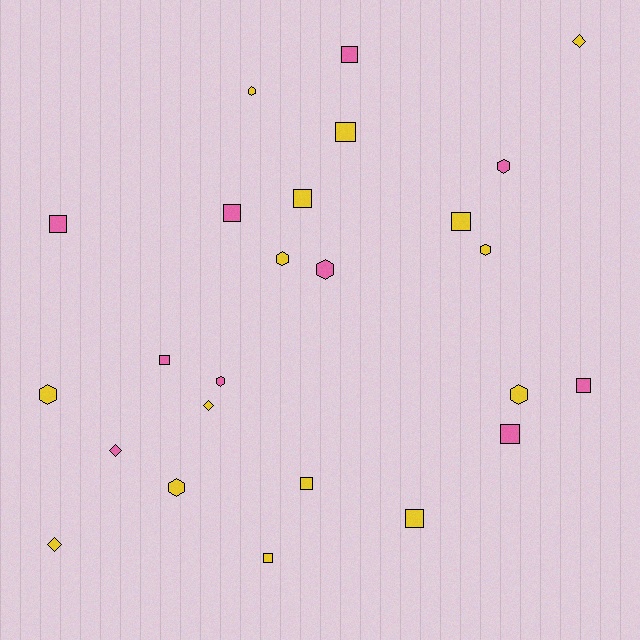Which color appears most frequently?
Yellow, with 15 objects.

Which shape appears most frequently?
Square, with 12 objects.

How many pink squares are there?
There are 6 pink squares.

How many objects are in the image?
There are 25 objects.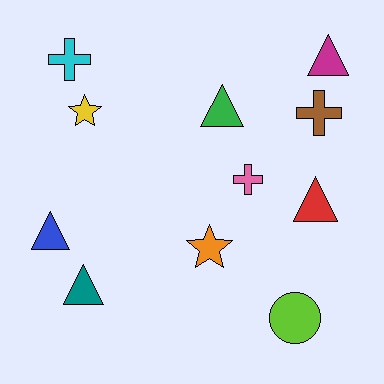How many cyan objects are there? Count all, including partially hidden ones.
There is 1 cyan object.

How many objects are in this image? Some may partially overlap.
There are 11 objects.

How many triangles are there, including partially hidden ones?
There are 5 triangles.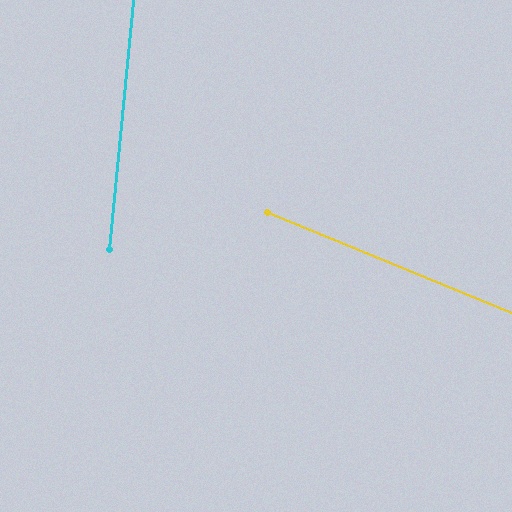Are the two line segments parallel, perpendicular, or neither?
Neither parallel nor perpendicular — they differ by about 73°.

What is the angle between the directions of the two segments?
Approximately 73 degrees.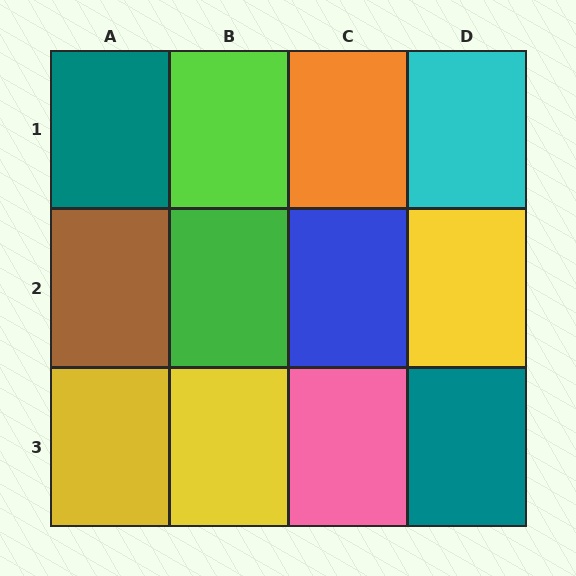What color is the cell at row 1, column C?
Orange.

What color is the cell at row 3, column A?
Yellow.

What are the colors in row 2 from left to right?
Brown, green, blue, yellow.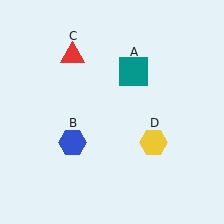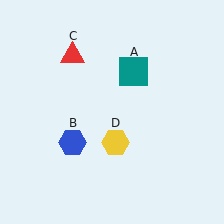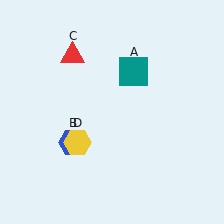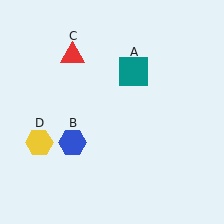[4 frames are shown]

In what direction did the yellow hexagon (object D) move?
The yellow hexagon (object D) moved left.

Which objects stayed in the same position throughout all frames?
Teal square (object A) and blue hexagon (object B) and red triangle (object C) remained stationary.